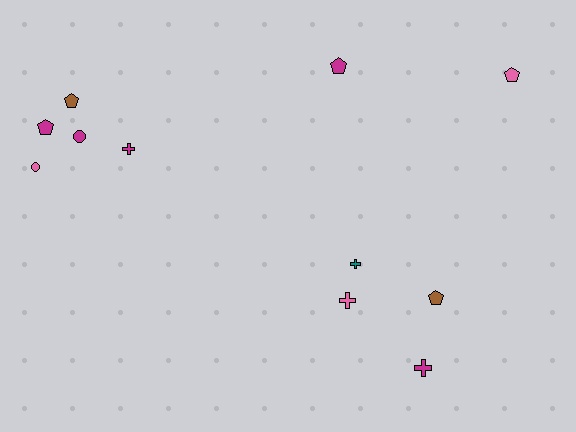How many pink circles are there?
There is 1 pink circle.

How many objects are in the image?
There are 11 objects.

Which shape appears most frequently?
Pentagon, with 5 objects.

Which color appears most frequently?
Magenta, with 5 objects.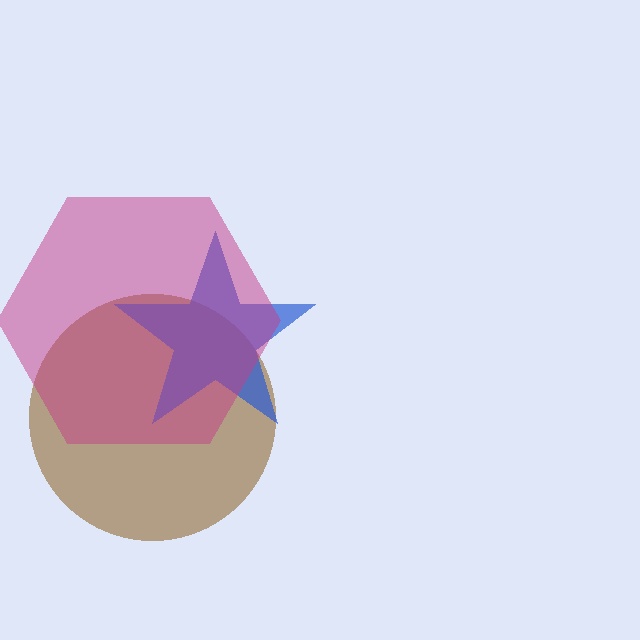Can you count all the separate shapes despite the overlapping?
Yes, there are 3 separate shapes.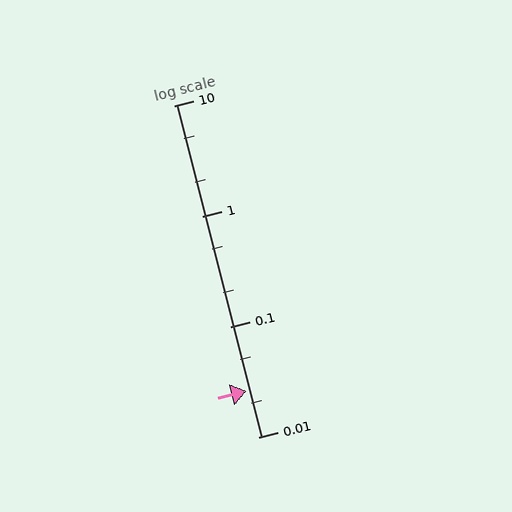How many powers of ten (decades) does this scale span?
The scale spans 3 decades, from 0.01 to 10.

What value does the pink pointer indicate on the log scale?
The pointer indicates approximately 0.026.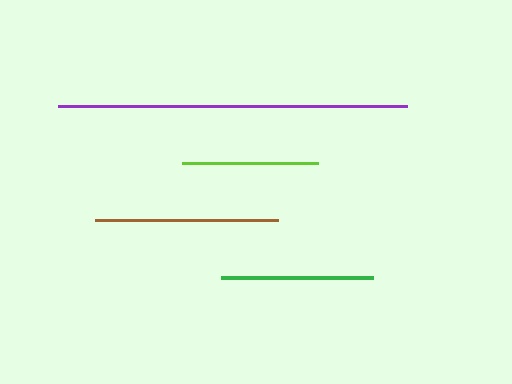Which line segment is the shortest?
The lime line is the shortest at approximately 136 pixels.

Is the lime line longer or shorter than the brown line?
The brown line is longer than the lime line.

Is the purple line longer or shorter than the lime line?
The purple line is longer than the lime line.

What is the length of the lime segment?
The lime segment is approximately 136 pixels long.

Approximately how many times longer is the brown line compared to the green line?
The brown line is approximately 1.2 times the length of the green line.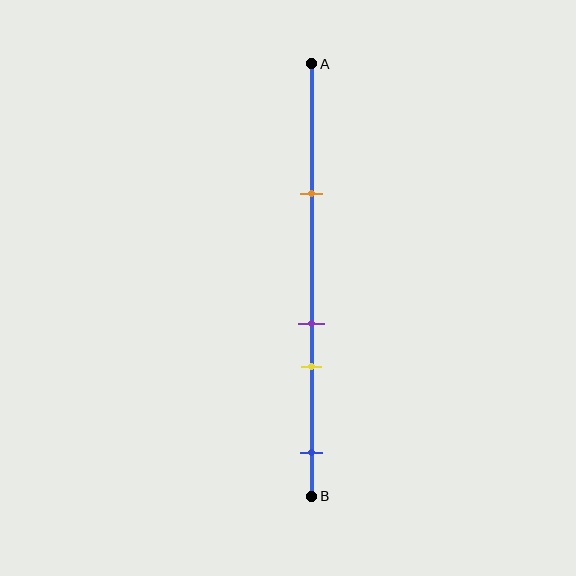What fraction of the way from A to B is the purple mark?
The purple mark is approximately 60% (0.6) of the way from A to B.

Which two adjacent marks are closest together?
The purple and yellow marks are the closest adjacent pair.